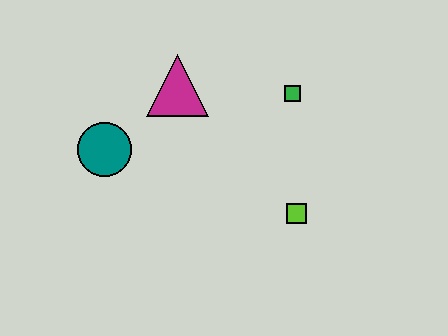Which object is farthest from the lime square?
The teal circle is farthest from the lime square.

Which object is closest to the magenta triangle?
The teal circle is closest to the magenta triangle.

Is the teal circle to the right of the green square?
No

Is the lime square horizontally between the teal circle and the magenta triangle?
No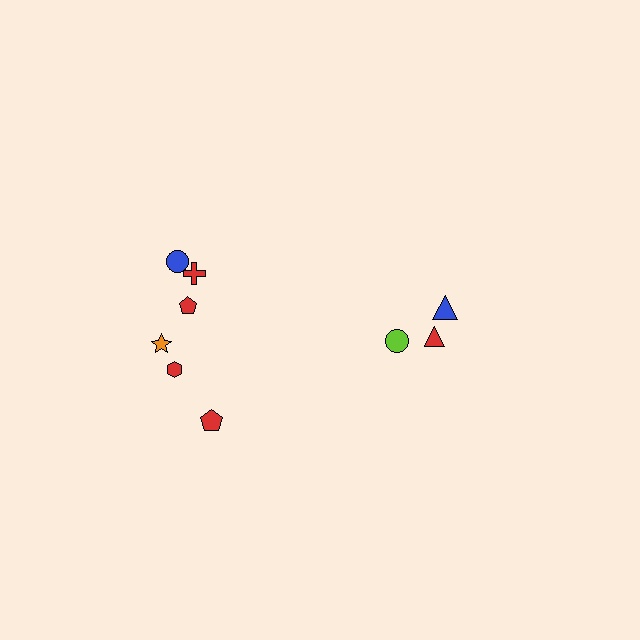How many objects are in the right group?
There are 3 objects.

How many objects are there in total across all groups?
There are 9 objects.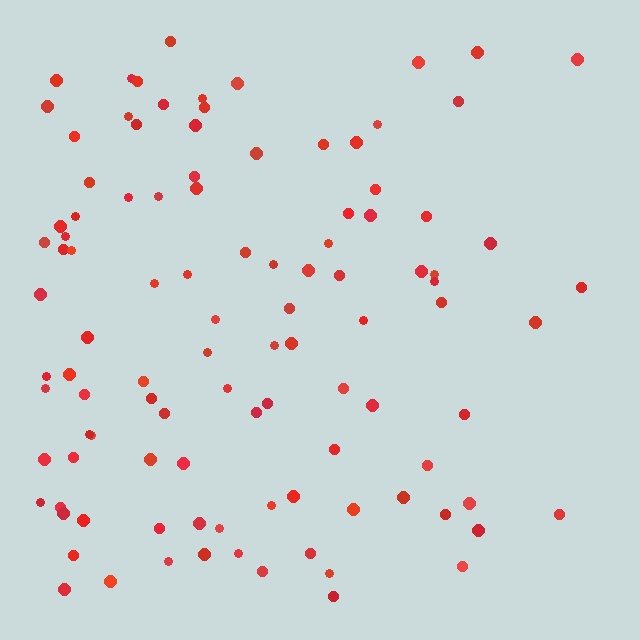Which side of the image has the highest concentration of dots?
The left.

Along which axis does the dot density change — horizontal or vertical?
Horizontal.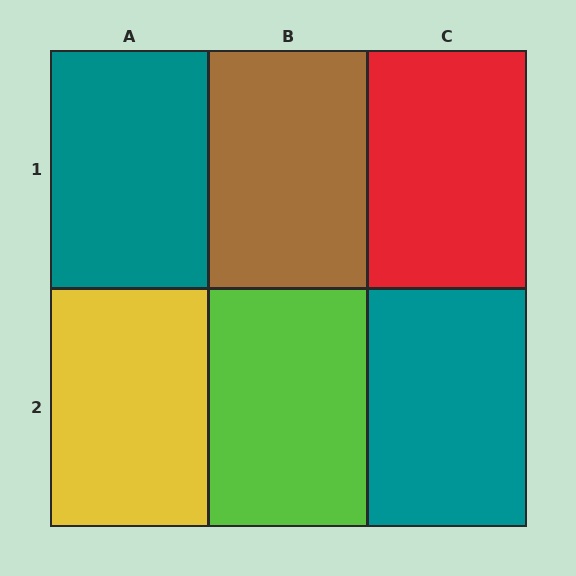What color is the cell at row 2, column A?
Yellow.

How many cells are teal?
2 cells are teal.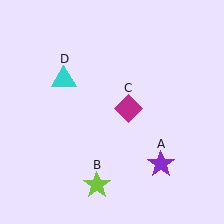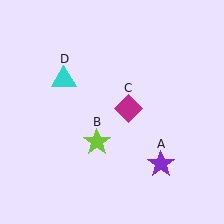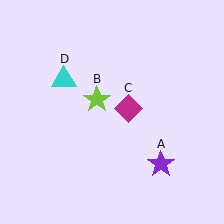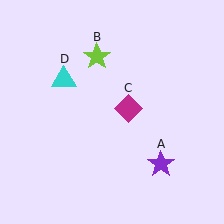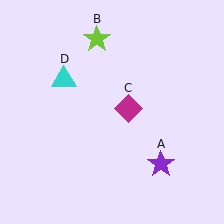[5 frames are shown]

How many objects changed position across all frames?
1 object changed position: lime star (object B).